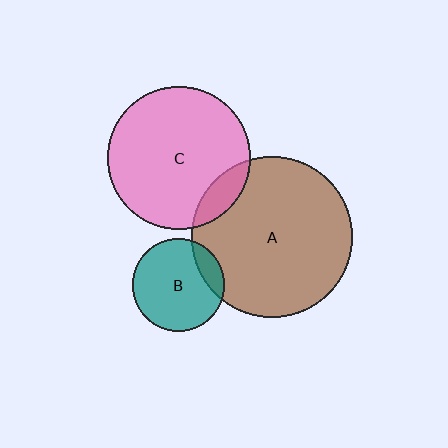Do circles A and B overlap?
Yes.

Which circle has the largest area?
Circle A (brown).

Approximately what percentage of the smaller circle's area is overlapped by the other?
Approximately 15%.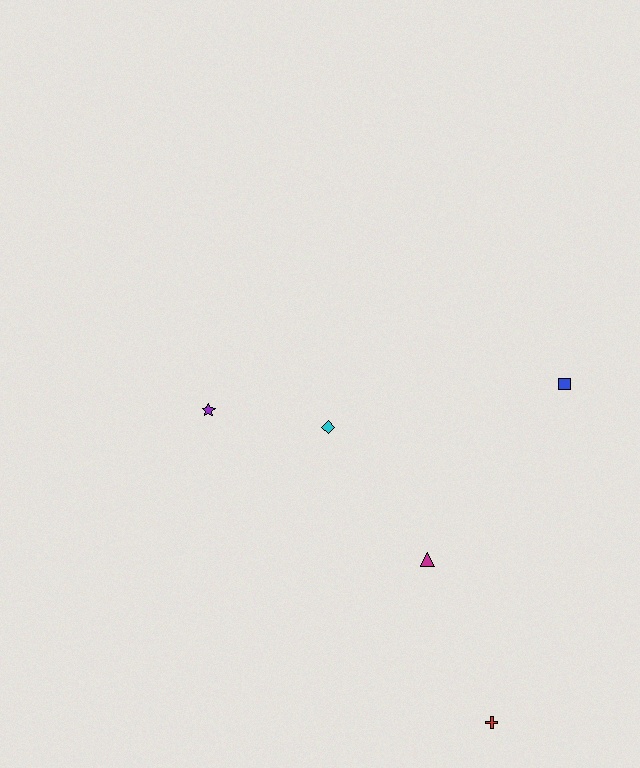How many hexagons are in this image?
There are no hexagons.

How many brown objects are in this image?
There are no brown objects.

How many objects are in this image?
There are 5 objects.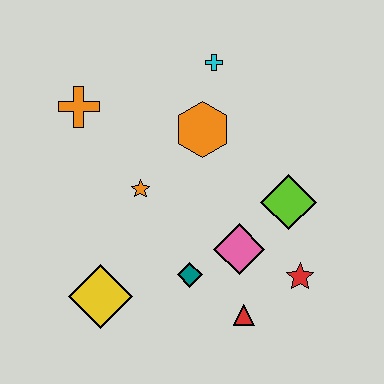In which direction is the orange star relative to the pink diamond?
The orange star is to the left of the pink diamond.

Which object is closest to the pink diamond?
The teal diamond is closest to the pink diamond.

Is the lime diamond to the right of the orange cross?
Yes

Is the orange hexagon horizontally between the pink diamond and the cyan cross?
No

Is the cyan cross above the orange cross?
Yes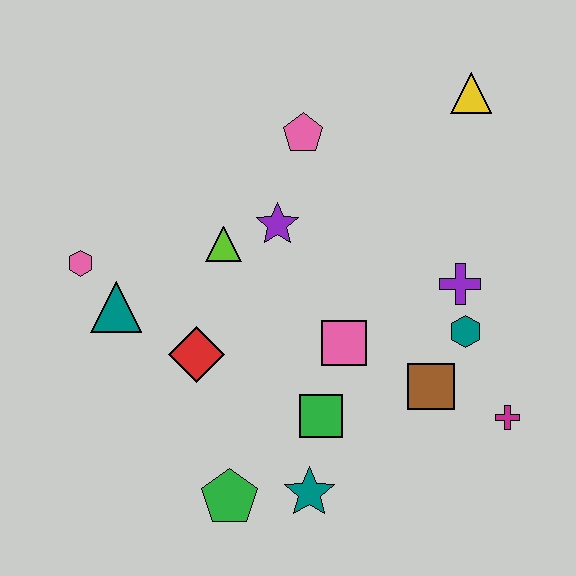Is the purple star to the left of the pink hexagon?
No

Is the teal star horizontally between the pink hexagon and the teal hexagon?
Yes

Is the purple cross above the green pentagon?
Yes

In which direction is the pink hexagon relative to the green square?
The pink hexagon is to the left of the green square.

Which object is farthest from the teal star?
The yellow triangle is farthest from the teal star.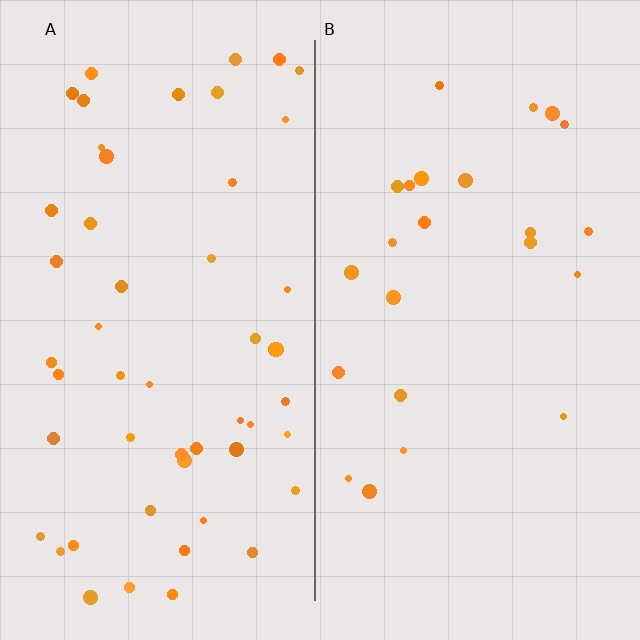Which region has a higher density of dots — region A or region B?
A (the left).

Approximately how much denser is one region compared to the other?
Approximately 2.2× — region A over region B.